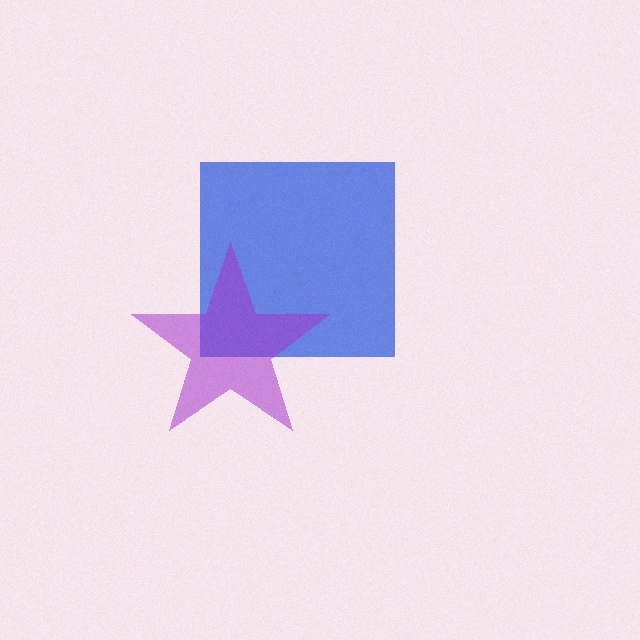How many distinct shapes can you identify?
There are 2 distinct shapes: a blue square, a purple star.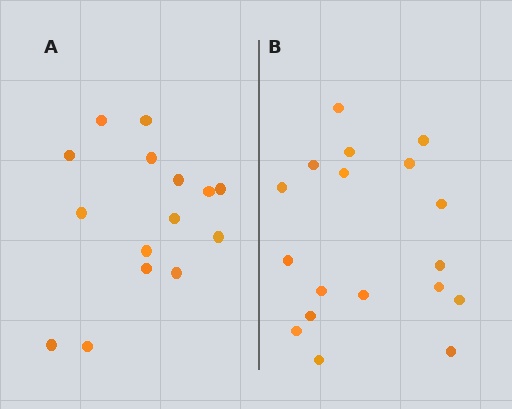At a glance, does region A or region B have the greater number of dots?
Region B (the right region) has more dots.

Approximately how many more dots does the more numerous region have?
Region B has just a few more — roughly 2 or 3 more dots than region A.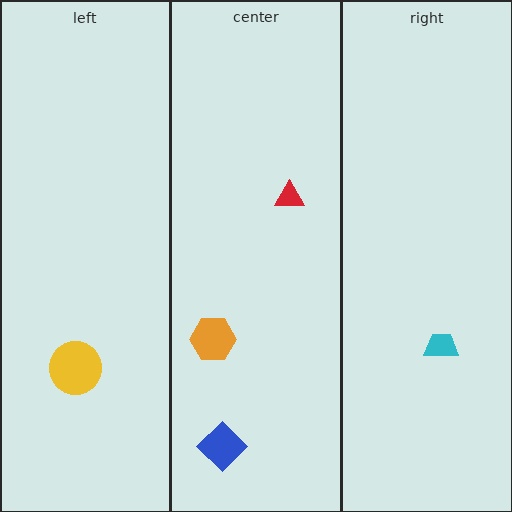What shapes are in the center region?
The blue diamond, the red triangle, the orange hexagon.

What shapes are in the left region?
The yellow circle.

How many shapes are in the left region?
1.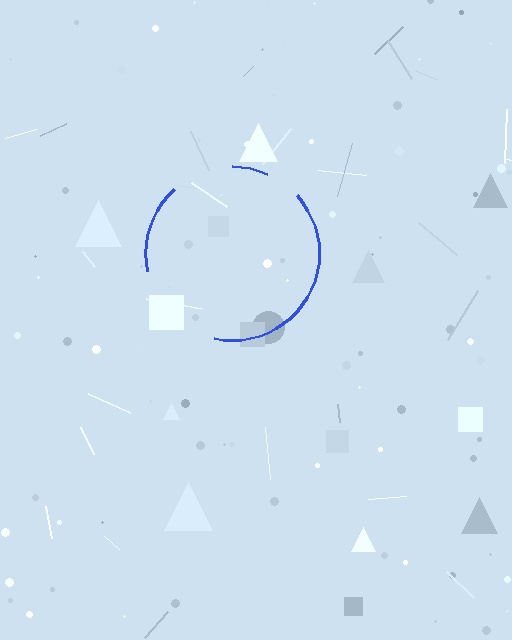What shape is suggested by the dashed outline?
The dashed outline suggests a circle.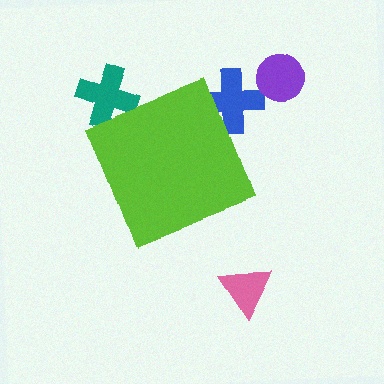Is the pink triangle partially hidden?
No, the pink triangle is fully visible.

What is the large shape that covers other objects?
A lime diamond.